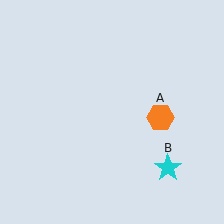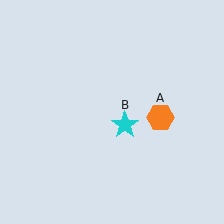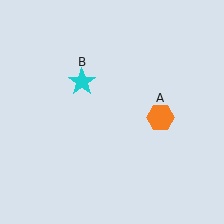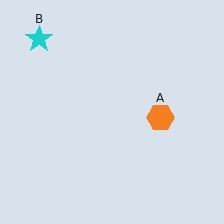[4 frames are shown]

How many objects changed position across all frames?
1 object changed position: cyan star (object B).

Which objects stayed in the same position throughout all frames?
Orange hexagon (object A) remained stationary.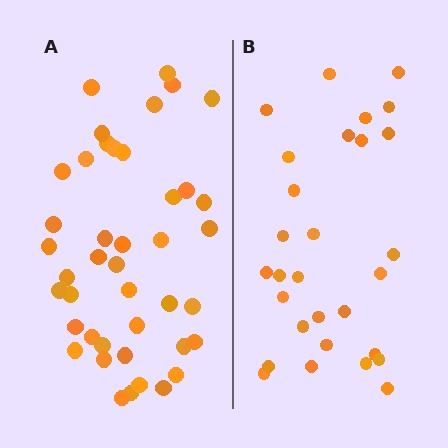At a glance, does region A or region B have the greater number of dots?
Region A (the left region) has more dots.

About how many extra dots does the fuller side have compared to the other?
Region A has approximately 15 more dots than region B.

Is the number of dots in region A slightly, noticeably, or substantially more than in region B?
Region A has noticeably more, but not dramatically so. The ratio is roughly 1.4 to 1.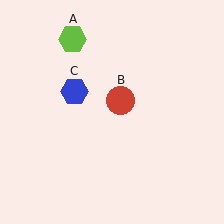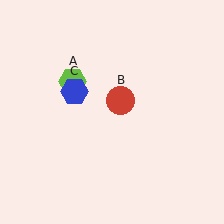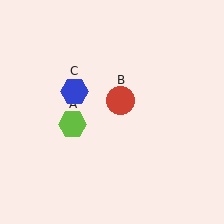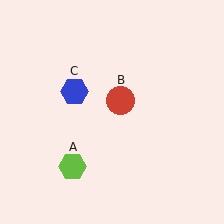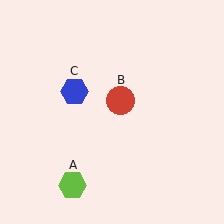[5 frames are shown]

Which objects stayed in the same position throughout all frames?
Red circle (object B) and blue hexagon (object C) remained stationary.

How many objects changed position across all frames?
1 object changed position: lime hexagon (object A).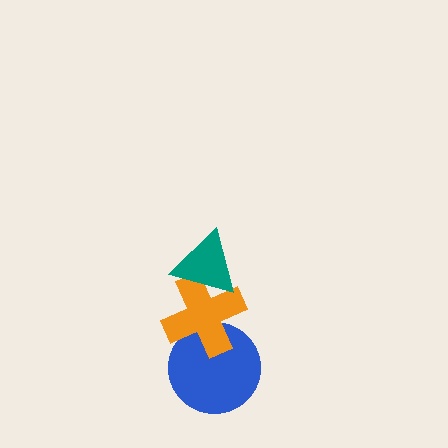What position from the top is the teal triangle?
The teal triangle is 1st from the top.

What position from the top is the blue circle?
The blue circle is 3rd from the top.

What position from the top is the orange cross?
The orange cross is 2nd from the top.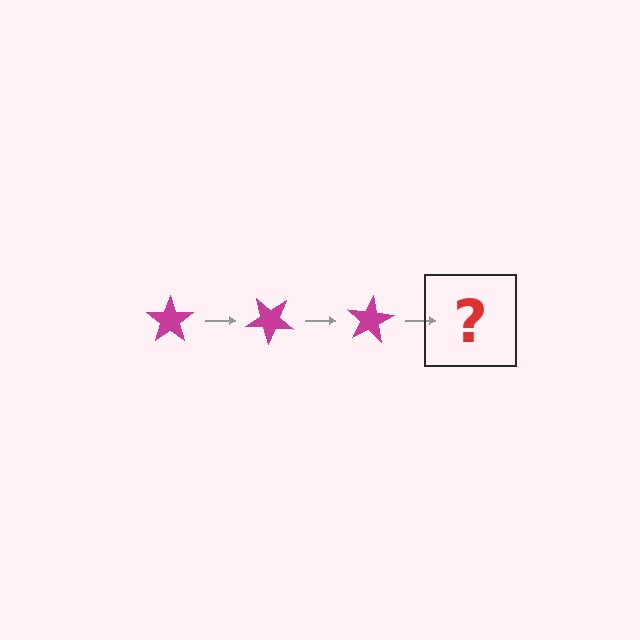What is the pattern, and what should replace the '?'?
The pattern is that the star rotates 40 degrees each step. The '?' should be a magenta star rotated 120 degrees.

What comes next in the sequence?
The next element should be a magenta star rotated 120 degrees.